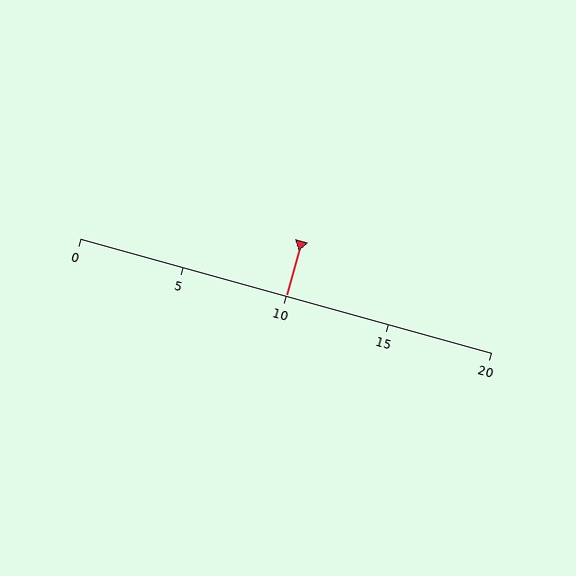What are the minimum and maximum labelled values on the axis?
The axis runs from 0 to 20.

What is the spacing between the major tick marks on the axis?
The major ticks are spaced 5 apart.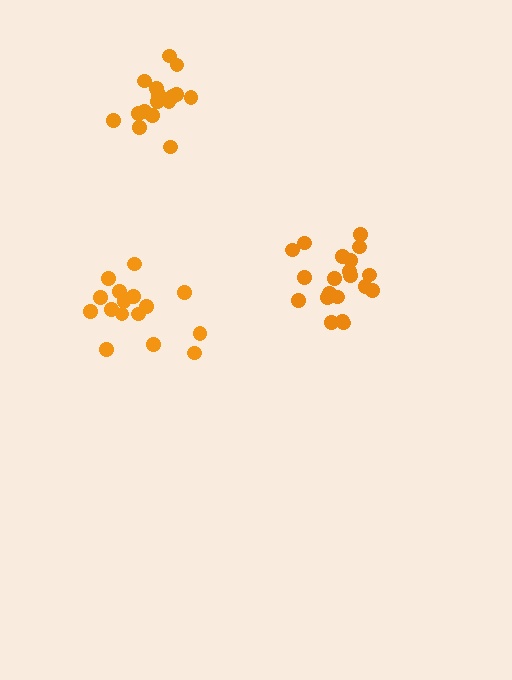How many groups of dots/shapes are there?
There are 3 groups.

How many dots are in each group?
Group 1: 16 dots, Group 2: 20 dots, Group 3: 17 dots (53 total).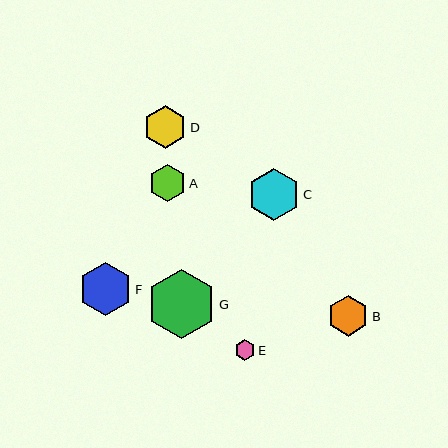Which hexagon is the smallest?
Hexagon E is the smallest with a size of approximately 20 pixels.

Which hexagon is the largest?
Hexagon G is the largest with a size of approximately 69 pixels.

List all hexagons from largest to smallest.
From largest to smallest: G, F, C, D, B, A, E.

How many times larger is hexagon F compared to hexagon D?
Hexagon F is approximately 1.2 times the size of hexagon D.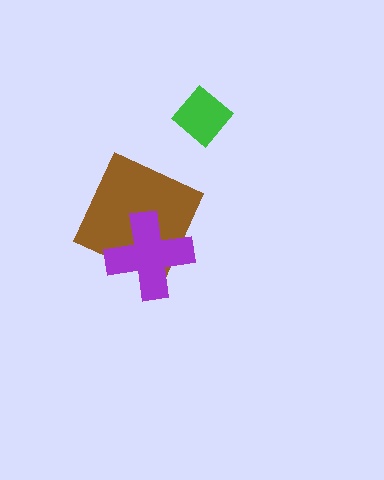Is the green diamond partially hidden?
No, no other shape covers it.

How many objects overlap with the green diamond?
0 objects overlap with the green diamond.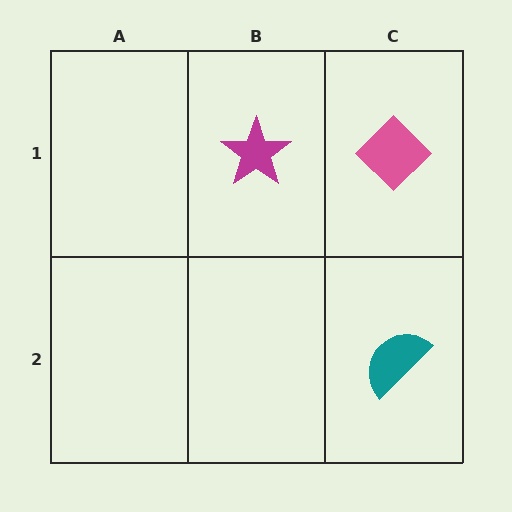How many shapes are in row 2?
1 shape.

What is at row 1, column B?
A magenta star.